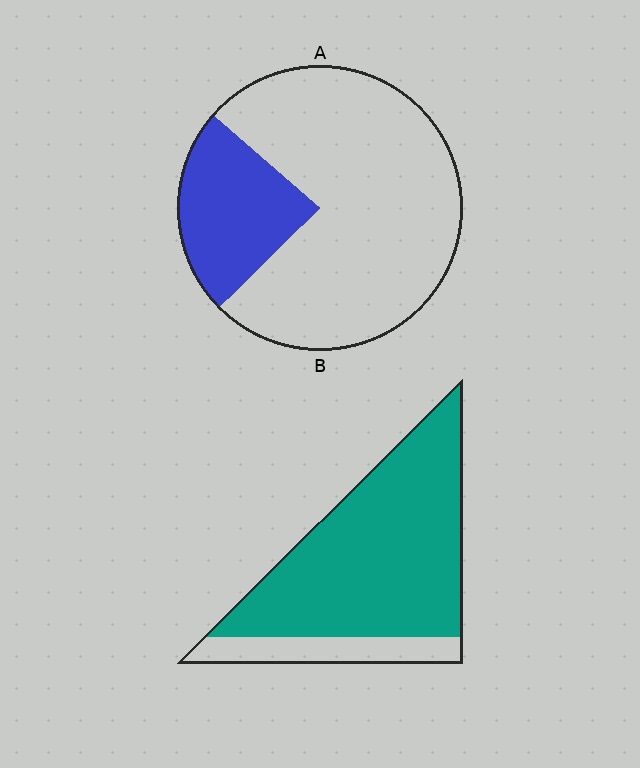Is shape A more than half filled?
No.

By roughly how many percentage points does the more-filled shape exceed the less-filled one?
By roughly 60 percentage points (B over A).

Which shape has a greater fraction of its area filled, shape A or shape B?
Shape B.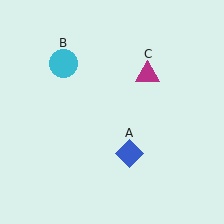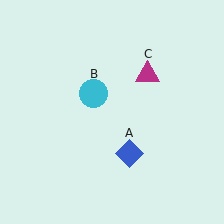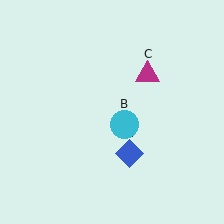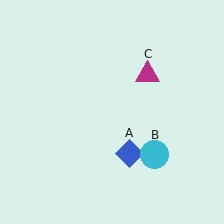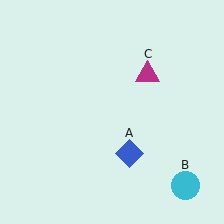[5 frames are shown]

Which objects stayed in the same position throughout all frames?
Blue diamond (object A) and magenta triangle (object C) remained stationary.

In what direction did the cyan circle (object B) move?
The cyan circle (object B) moved down and to the right.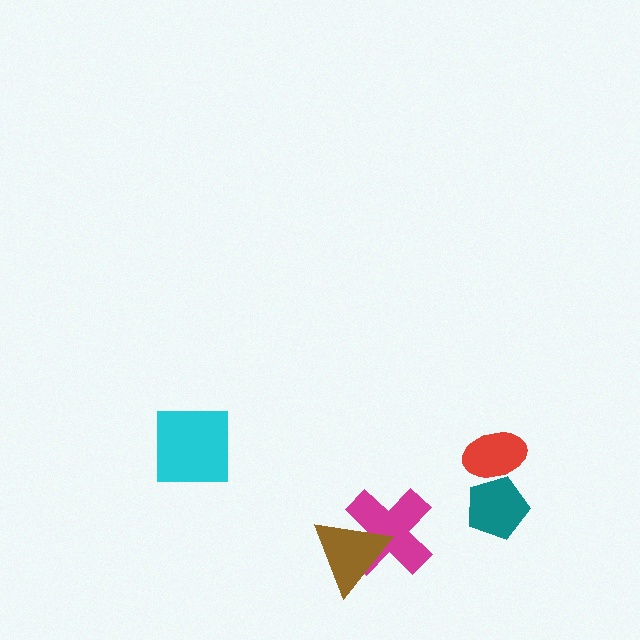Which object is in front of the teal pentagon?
The red ellipse is in front of the teal pentagon.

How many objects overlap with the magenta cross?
1 object overlaps with the magenta cross.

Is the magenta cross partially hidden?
Yes, it is partially covered by another shape.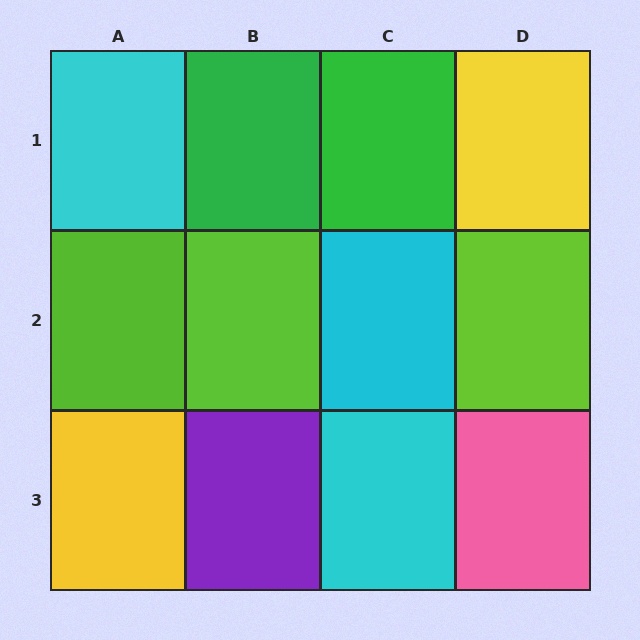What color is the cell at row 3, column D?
Pink.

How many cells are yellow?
2 cells are yellow.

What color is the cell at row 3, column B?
Purple.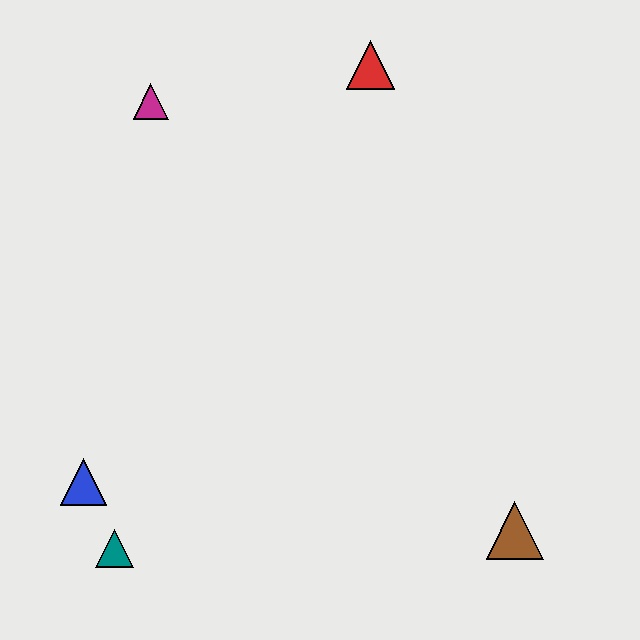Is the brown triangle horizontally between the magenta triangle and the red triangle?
No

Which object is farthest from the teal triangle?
The red triangle is farthest from the teal triangle.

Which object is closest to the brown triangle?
The teal triangle is closest to the brown triangle.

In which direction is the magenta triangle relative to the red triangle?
The magenta triangle is to the left of the red triangle.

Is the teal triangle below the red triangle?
Yes